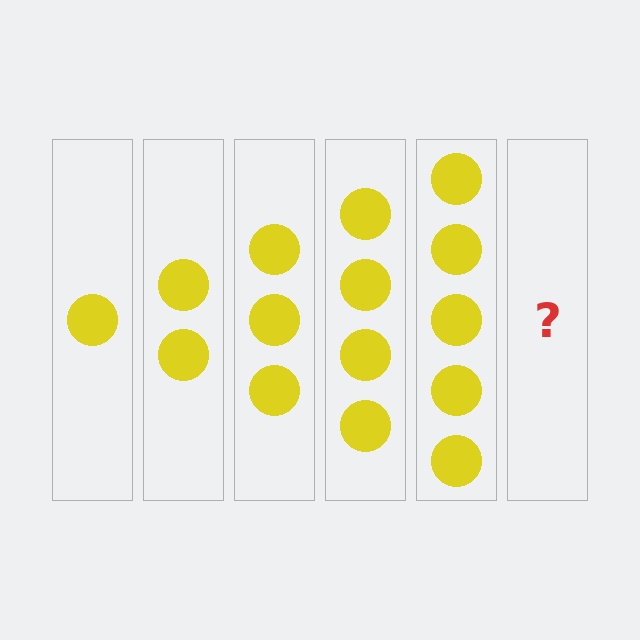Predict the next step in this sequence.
The next step is 6 circles.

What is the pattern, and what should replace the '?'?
The pattern is that each step adds one more circle. The '?' should be 6 circles.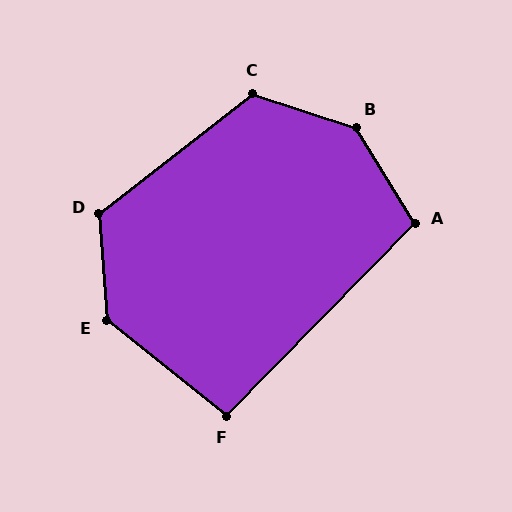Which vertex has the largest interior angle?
B, at approximately 140 degrees.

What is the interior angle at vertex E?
Approximately 133 degrees (obtuse).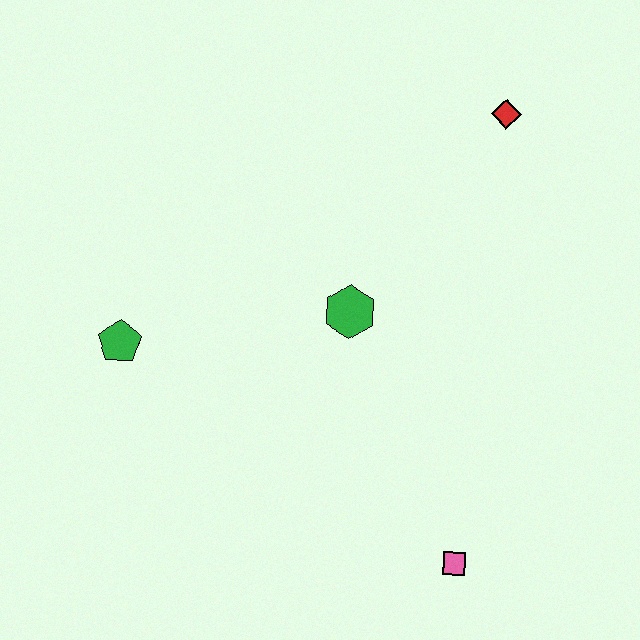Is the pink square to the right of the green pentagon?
Yes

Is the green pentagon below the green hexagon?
Yes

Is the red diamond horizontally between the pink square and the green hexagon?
No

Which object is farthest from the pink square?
The red diamond is farthest from the pink square.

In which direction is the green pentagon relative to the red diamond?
The green pentagon is to the left of the red diamond.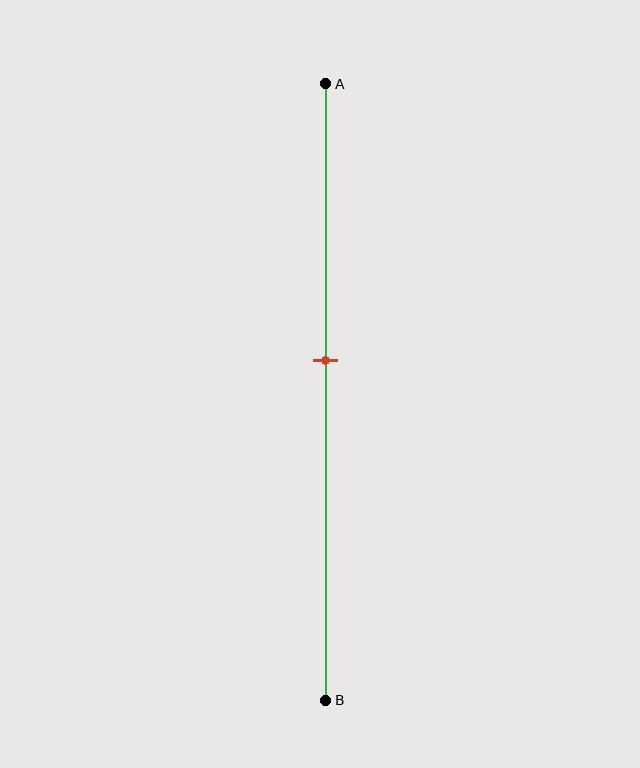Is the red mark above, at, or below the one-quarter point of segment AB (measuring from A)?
The red mark is below the one-quarter point of segment AB.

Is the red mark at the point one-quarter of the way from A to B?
No, the mark is at about 45% from A, not at the 25% one-quarter point.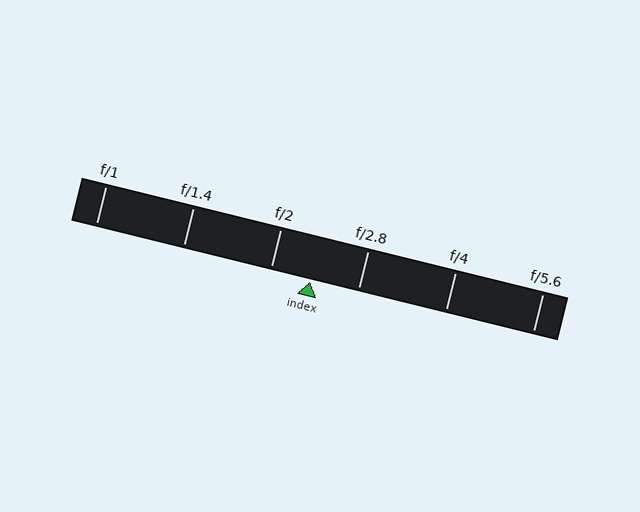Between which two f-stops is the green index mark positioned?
The index mark is between f/2 and f/2.8.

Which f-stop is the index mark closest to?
The index mark is closest to f/2.